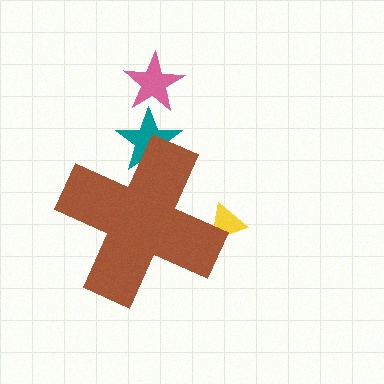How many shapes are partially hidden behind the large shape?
2 shapes are partially hidden.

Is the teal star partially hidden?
Yes, the teal star is partially hidden behind the brown cross.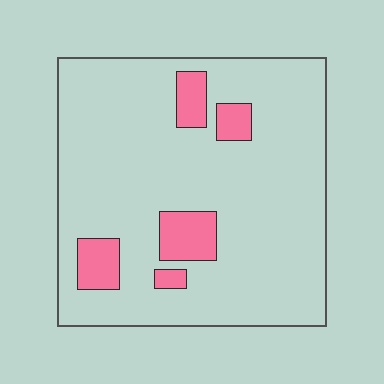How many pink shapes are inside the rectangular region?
5.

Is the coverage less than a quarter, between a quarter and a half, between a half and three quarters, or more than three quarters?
Less than a quarter.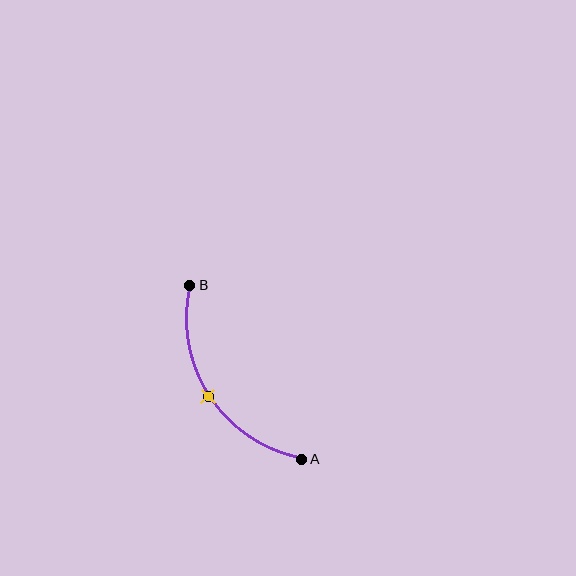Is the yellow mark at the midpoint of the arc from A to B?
Yes. The yellow mark lies on the arc at equal arc-length from both A and B — it is the arc midpoint.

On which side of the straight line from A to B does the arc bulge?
The arc bulges to the left of the straight line connecting A and B.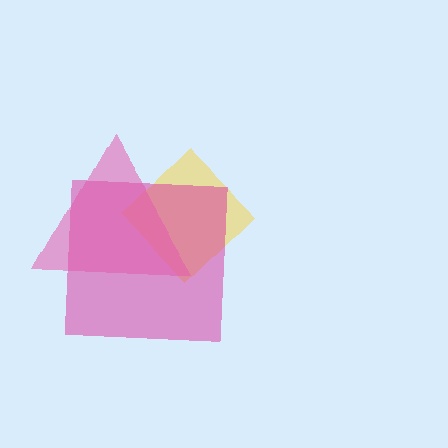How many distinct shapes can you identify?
There are 3 distinct shapes: a yellow diamond, a magenta square, a pink triangle.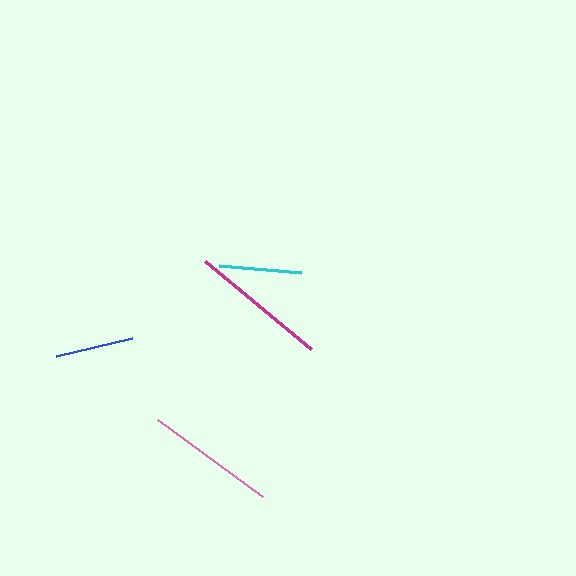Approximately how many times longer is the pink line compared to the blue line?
The pink line is approximately 1.7 times the length of the blue line.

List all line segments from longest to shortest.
From longest to shortest: magenta, pink, cyan, blue.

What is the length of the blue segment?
The blue segment is approximately 78 pixels long.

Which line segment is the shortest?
The blue line is the shortest at approximately 78 pixels.